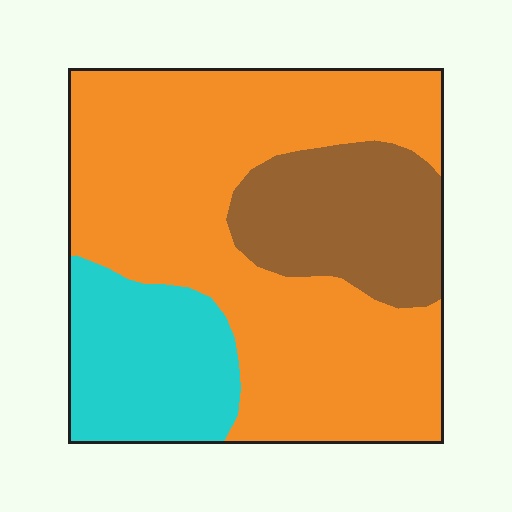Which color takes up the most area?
Orange, at roughly 60%.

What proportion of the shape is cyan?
Cyan takes up about one fifth (1/5) of the shape.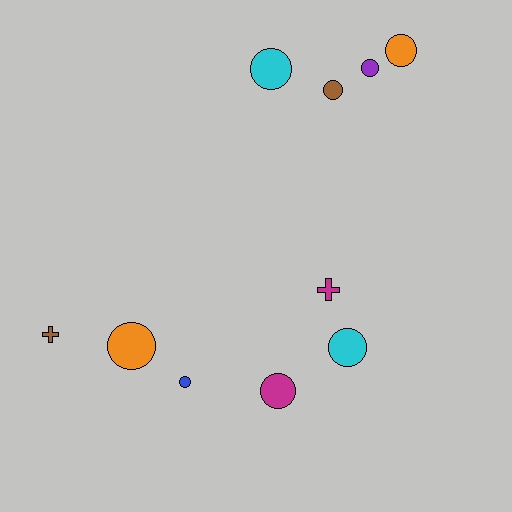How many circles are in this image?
There are 8 circles.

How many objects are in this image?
There are 10 objects.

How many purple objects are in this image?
There is 1 purple object.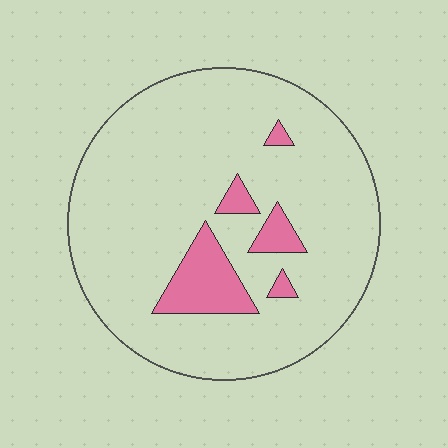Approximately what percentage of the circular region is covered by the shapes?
Approximately 10%.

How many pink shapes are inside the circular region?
5.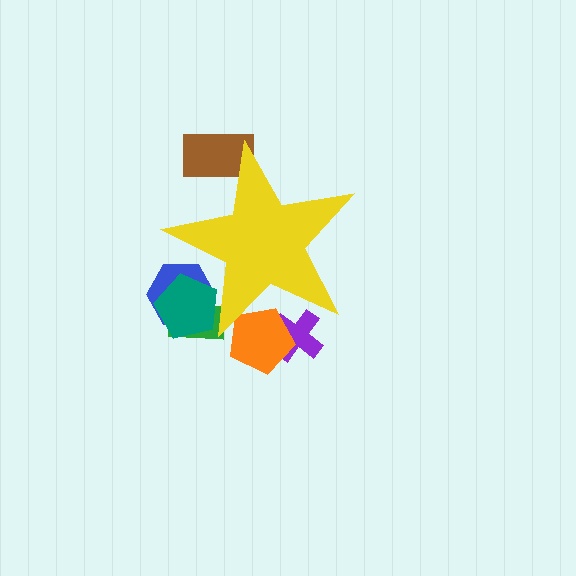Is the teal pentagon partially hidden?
Yes, the teal pentagon is partially hidden behind the yellow star.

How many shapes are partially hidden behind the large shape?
6 shapes are partially hidden.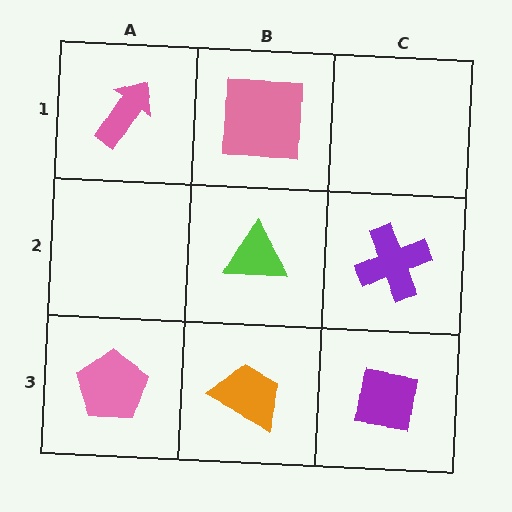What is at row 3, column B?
An orange trapezoid.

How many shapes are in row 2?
2 shapes.